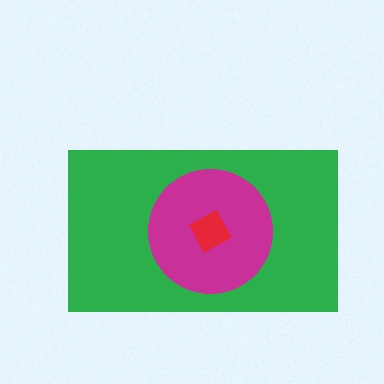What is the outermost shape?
The green rectangle.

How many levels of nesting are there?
3.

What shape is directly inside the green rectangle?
The magenta circle.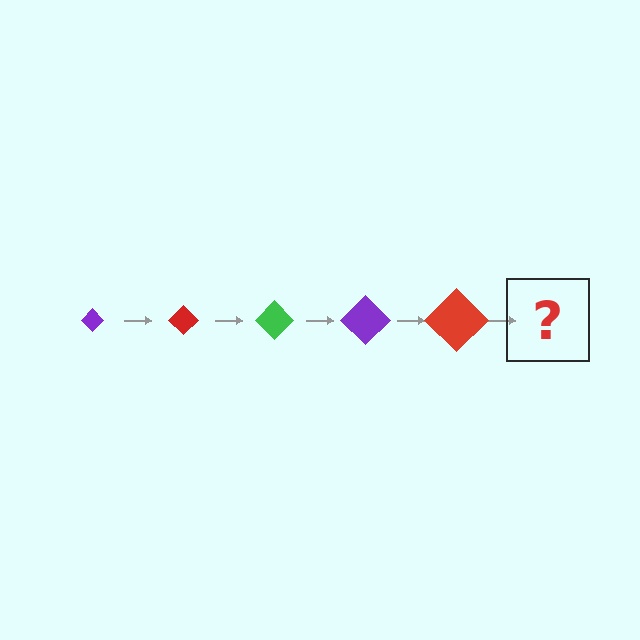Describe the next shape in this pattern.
It should be a green diamond, larger than the previous one.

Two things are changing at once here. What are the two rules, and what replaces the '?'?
The two rules are that the diamond grows larger each step and the color cycles through purple, red, and green. The '?' should be a green diamond, larger than the previous one.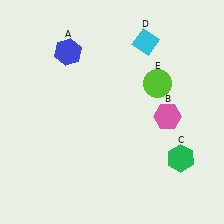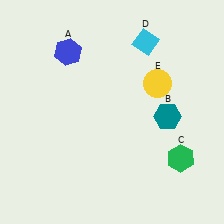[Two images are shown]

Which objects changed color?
B changed from pink to teal. E changed from lime to yellow.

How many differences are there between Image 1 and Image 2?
There are 2 differences between the two images.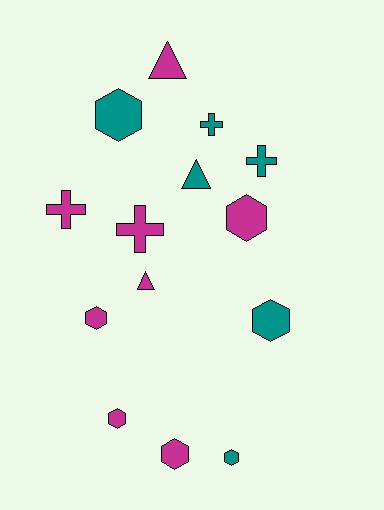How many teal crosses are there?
There are 2 teal crosses.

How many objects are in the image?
There are 14 objects.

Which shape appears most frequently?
Hexagon, with 7 objects.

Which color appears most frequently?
Magenta, with 8 objects.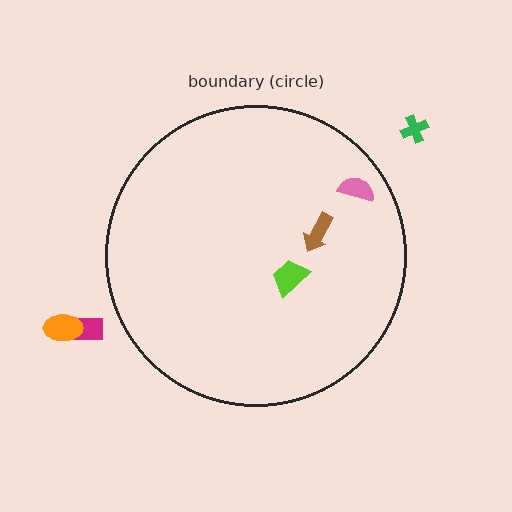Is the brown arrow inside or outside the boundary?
Inside.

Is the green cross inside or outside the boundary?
Outside.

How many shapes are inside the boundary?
3 inside, 3 outside.